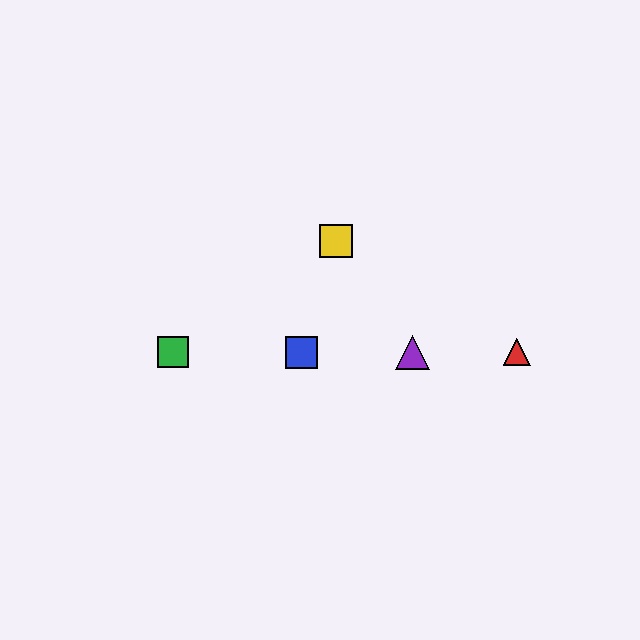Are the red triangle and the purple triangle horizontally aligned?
Yes, both are at y≈352.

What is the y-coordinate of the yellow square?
The yellow square is at y≈241.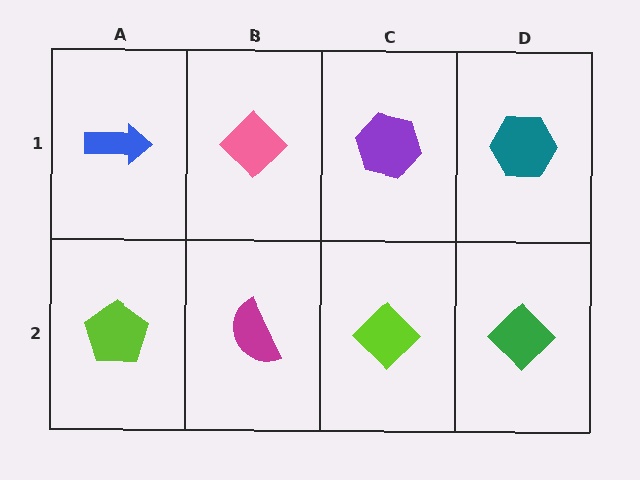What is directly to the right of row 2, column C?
A green diamond.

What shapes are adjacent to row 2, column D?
A teal hexagon (row 1, column D), a lime diamond (row 2, column C).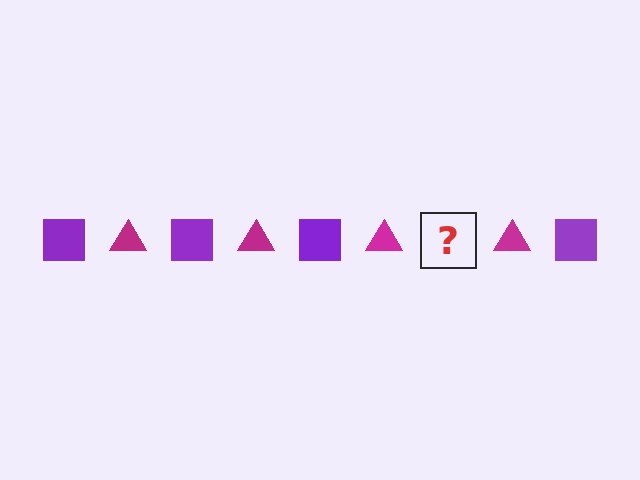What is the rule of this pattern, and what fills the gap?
The rule is that the pattern alternates between purple square and magenta triangle. The gap should be filled with a purple square.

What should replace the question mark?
The question mark should be replaced with a purple square.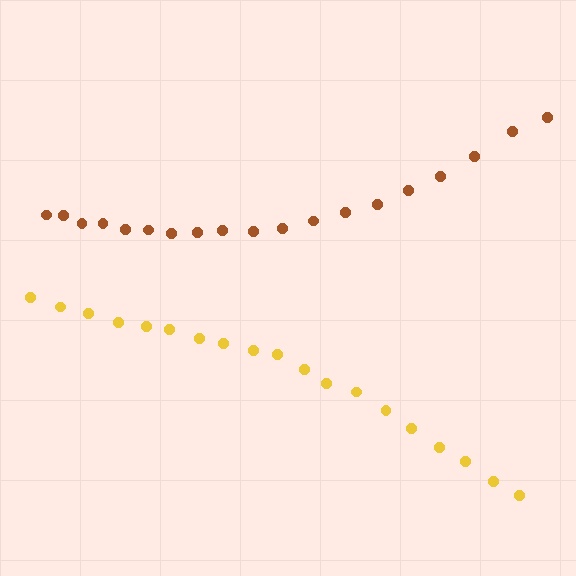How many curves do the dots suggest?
There are 2 distinct paths.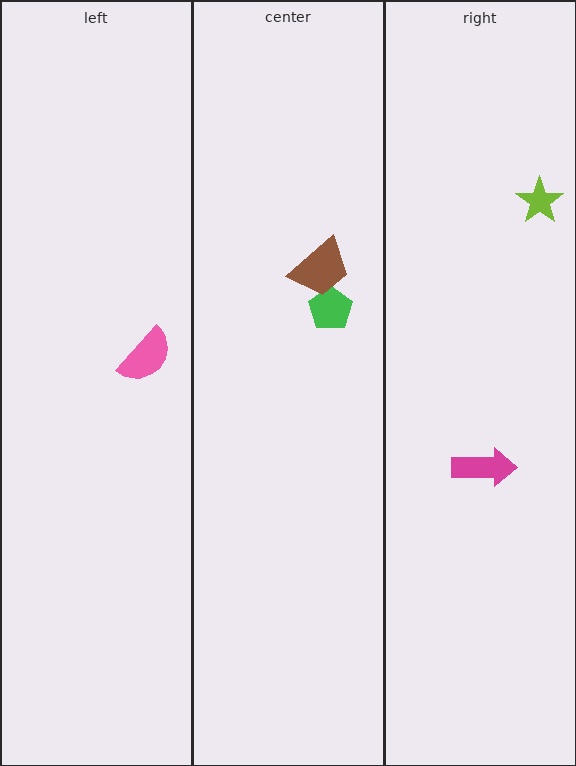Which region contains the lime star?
The right region.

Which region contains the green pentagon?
The center region.